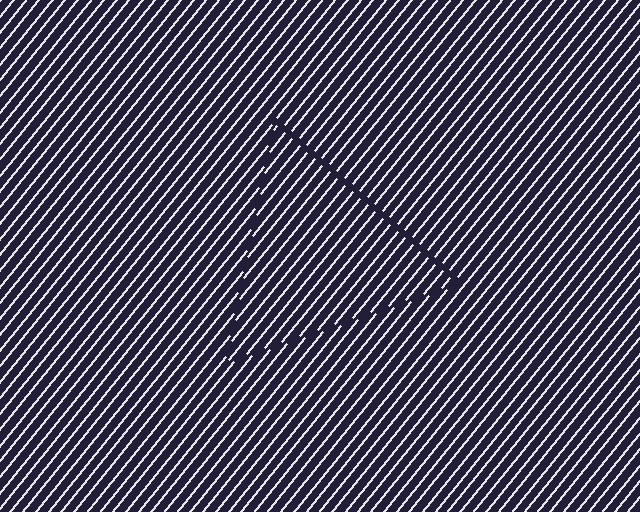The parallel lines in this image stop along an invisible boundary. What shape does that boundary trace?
An illusory triangle. The interior of the shape contains the same grating, shifted by half a period — the contour is defined by the phase discontinuity where line-ends from the inner and outer gratings abut.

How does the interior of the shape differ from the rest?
The interior of the shape contains the same grating, shifted by half a period — the contour is defined by the phase discontinuity where line-ends from the inner and outer gratings abut.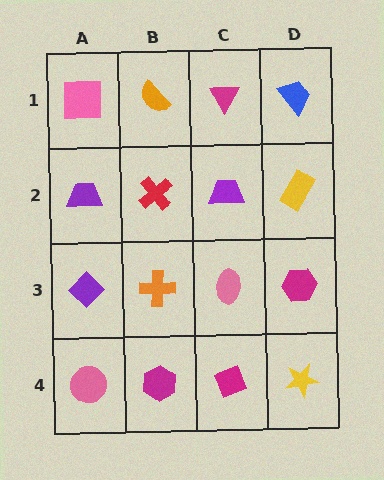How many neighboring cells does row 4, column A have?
2.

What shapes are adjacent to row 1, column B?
A red cross (row 2, column B), a pink square (row 1, column A), a magenta triangle (row 1, column C).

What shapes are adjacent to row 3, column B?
A red cross (row 2, column B), a magenta hexagon (row 4, column B), a purple diamond (row 3, column A), a pink ellipse (row 3, column C).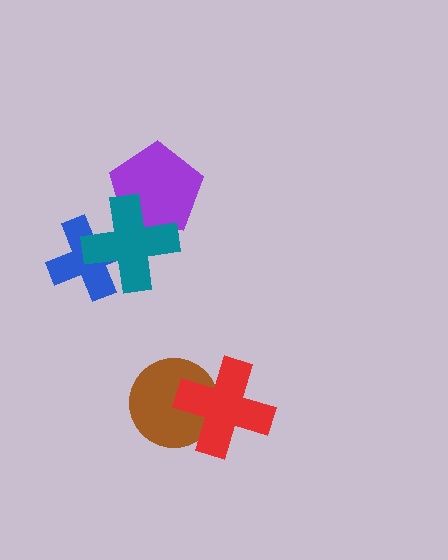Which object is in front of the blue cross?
The teal cross is in front of the blue cross.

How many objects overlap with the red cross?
1 object overlaps with the red cross.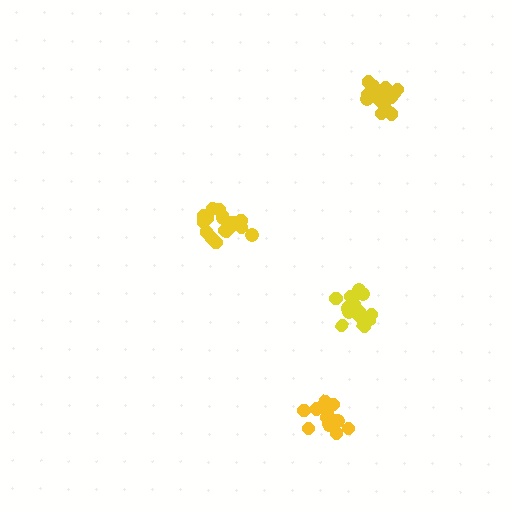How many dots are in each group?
Group 1: 21 dots, Group 2: 15 dots, Group 3: 19 dots, Group 4: 17 dots (72 total).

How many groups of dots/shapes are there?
There are 4 groups.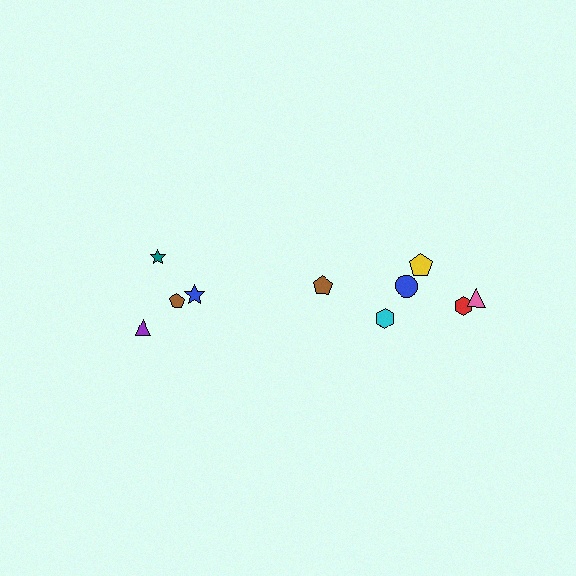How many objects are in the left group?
There are 4 objects.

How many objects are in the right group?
There are 6 objects.